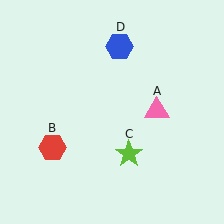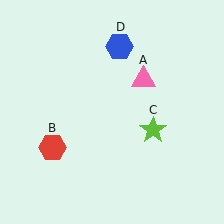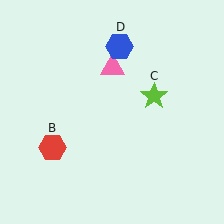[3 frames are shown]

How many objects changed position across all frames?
2 objects changed position: pink triangle (object A), lime star (object C).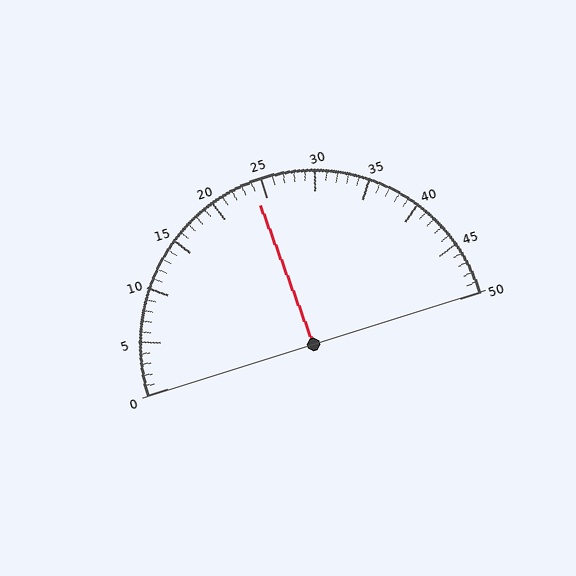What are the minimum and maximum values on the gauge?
The gauge ranges from 0 to 50.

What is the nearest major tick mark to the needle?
The nearest major tick mark is 25.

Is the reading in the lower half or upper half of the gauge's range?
The reading is in the lower half of the range (0 to 50).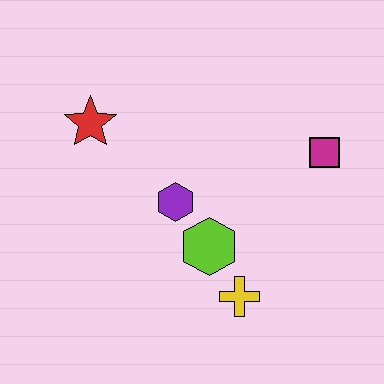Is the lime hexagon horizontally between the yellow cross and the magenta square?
No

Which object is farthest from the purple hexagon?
The magenta square is farthest from the purple hexagon.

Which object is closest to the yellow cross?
The lime hexagon is closest to the yellow cross.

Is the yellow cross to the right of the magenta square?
No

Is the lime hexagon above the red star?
No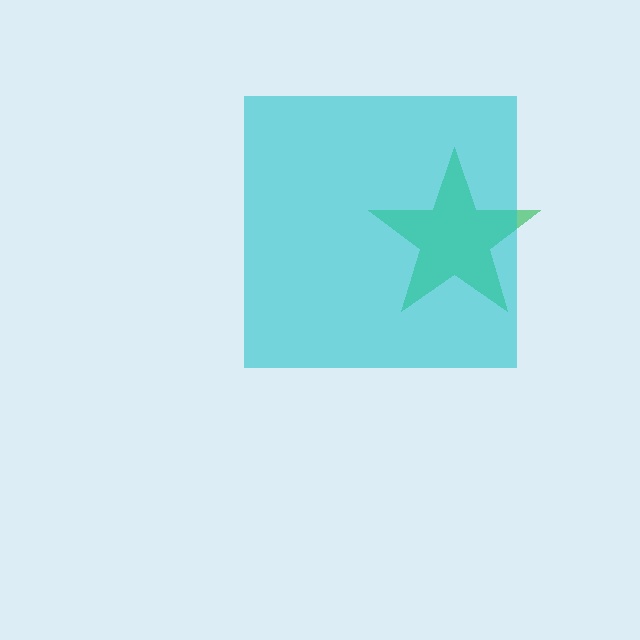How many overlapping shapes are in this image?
There are 2 overlapping shapes in the image.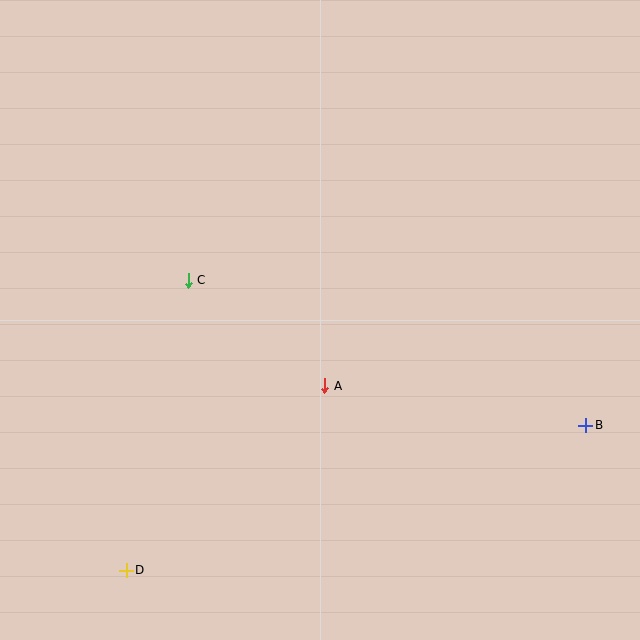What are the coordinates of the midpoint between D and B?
The midpoint between D and B is at (356, 498).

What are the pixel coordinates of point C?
Point C is at (188, 280).